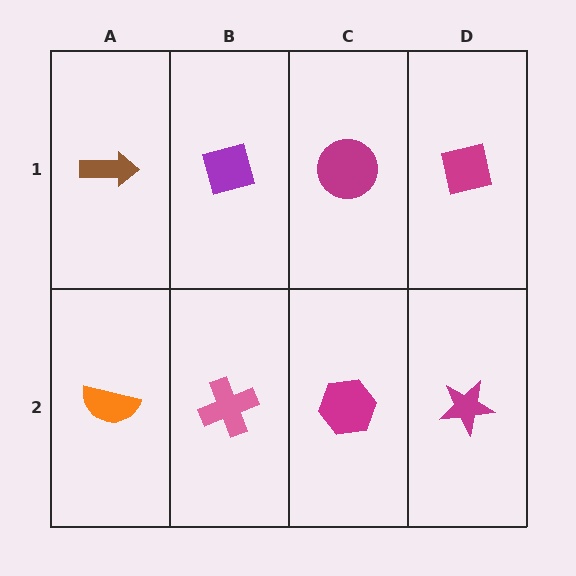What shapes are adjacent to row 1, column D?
A magenta star (row 2, column D), a magenta circle (row 1, column C).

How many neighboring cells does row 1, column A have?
2.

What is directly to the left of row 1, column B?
A brown arrow.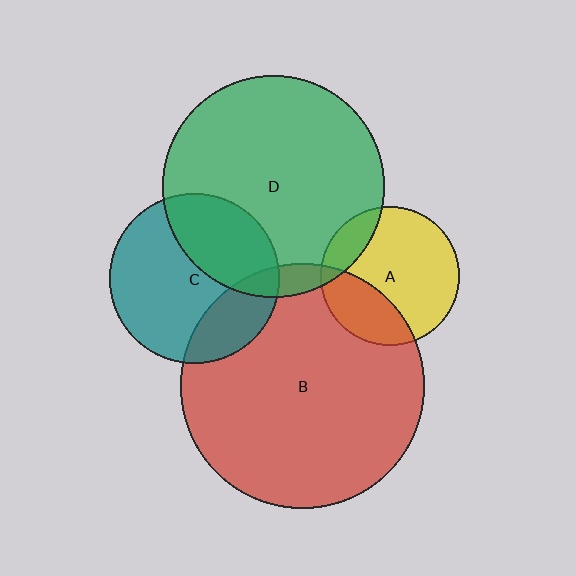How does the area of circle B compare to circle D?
Approximately 1.2 times.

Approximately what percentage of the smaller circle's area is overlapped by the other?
Approximately 5%.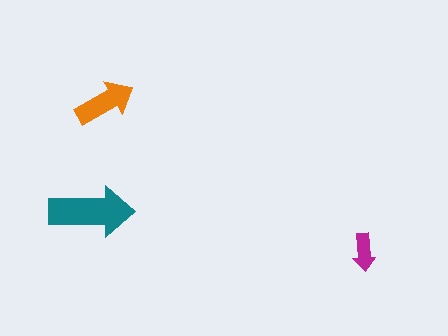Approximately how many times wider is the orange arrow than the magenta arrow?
About 1.5 times wider.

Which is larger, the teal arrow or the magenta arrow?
The teal one.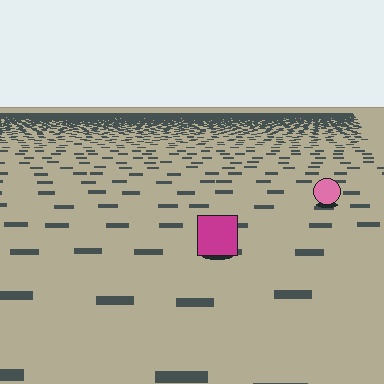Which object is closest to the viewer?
The magenta square is closest. The texture marks near it are larger and more spread out.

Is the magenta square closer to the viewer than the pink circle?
Yes. The magenta square is closer — you can tell from the texture gradient: the ground texture is coarser near it.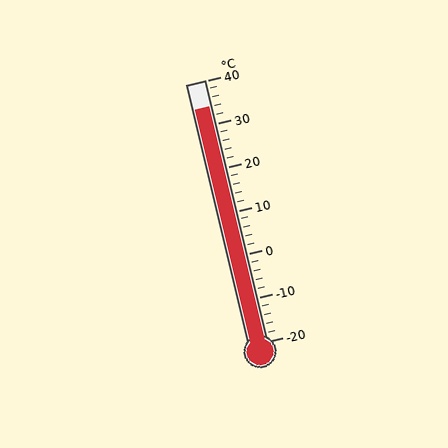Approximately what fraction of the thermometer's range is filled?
The thermometer is filled to approximately 90% of its range.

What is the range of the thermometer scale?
The thermometer scale ranges from -20°C to 40°C.